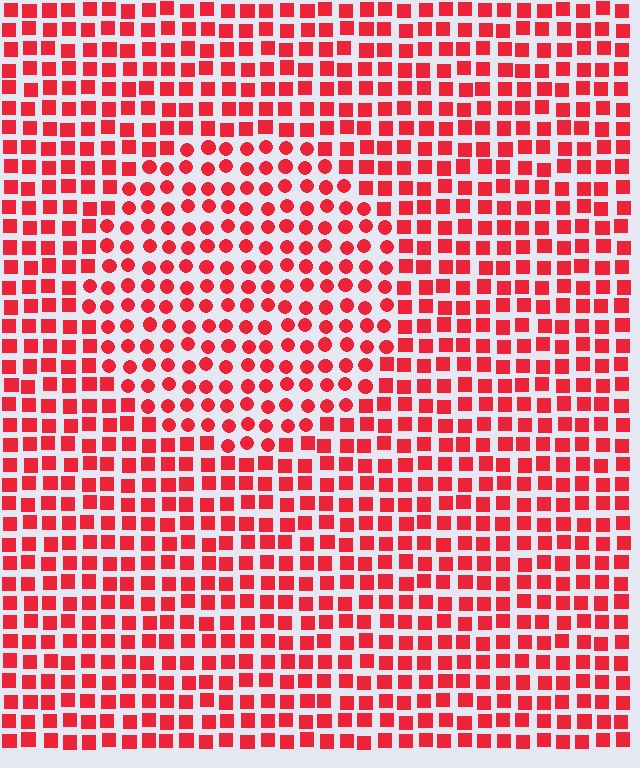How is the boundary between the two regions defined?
The boundary is defined by a change in element shape: circles inside vs. squares outside. All elements share the same color and spacing.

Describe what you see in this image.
The image is filled with small red elements arranged in a uniform grid. A circle-shaped region contains circles, while the surrounding area contains squares. The boundary is defined purely by the change in element shape.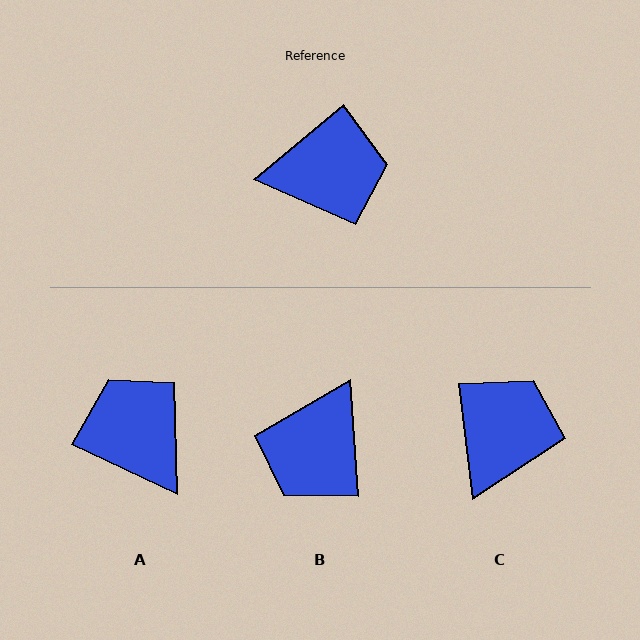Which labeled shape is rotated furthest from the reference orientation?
B, about 126 degrees away.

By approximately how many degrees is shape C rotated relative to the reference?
Approximately 57 degrees counter-clockwise.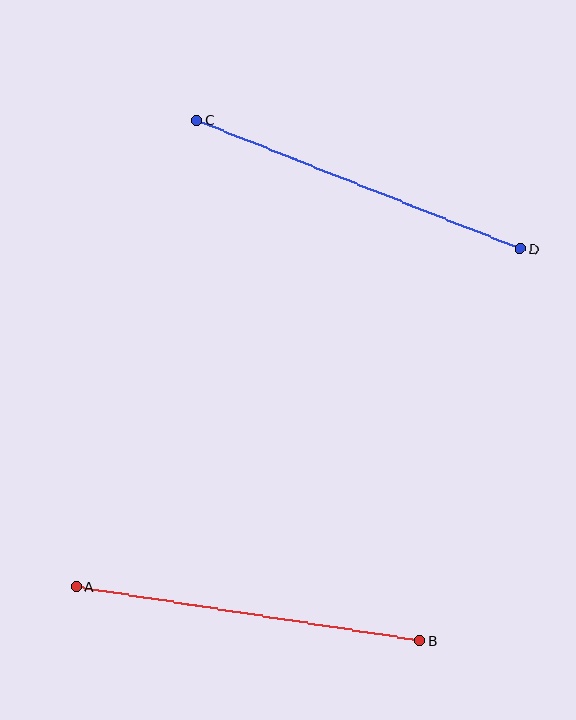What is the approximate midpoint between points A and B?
The midpoint is at approximately (248, 614) pixels.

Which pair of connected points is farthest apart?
Points C and D are farthest apart.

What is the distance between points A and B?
The distance is approximately 348 pixels.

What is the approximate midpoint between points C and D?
The midpoint is at approximately (359, 185) pixels.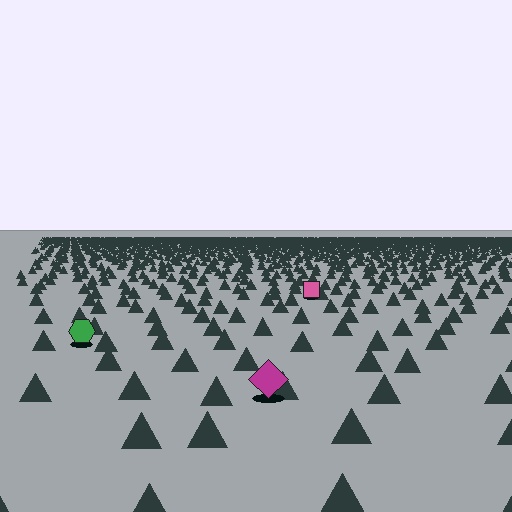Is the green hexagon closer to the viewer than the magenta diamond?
No. The magenta diamond is closer — you can tell from the texture gradient: the ground texture is coarser near it.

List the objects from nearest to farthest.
From nearest to farthest: the magenta diamond, the green hexagon, the pink square.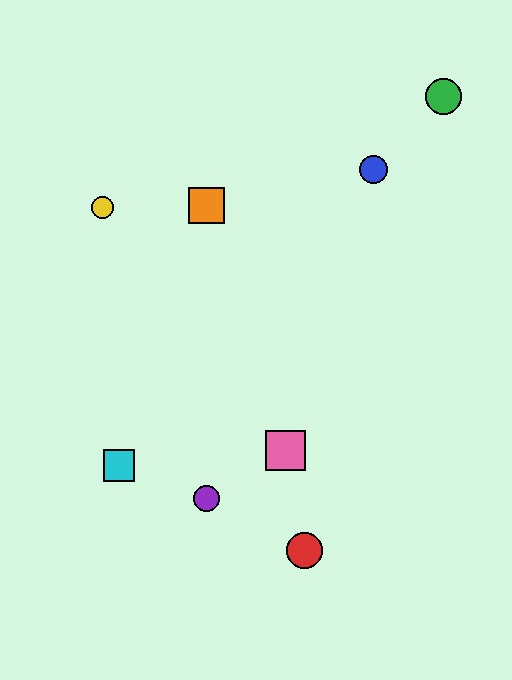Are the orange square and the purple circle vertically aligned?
Yes, both are at x≈207.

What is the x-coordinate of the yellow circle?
The yellow circle is at x≈103.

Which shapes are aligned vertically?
The purple circle, the orange square are aligned vertically.